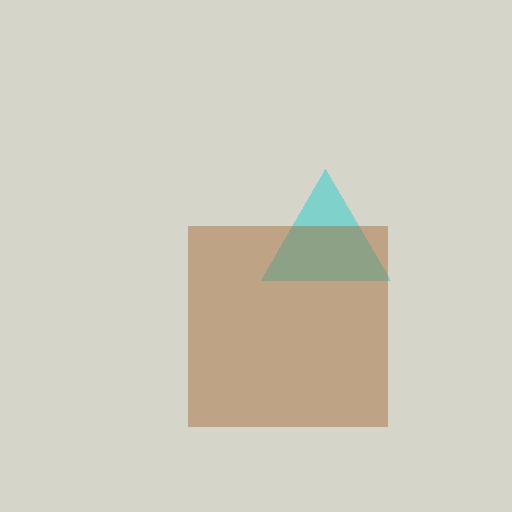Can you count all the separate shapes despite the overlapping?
Yes, there are 2 separate shapes.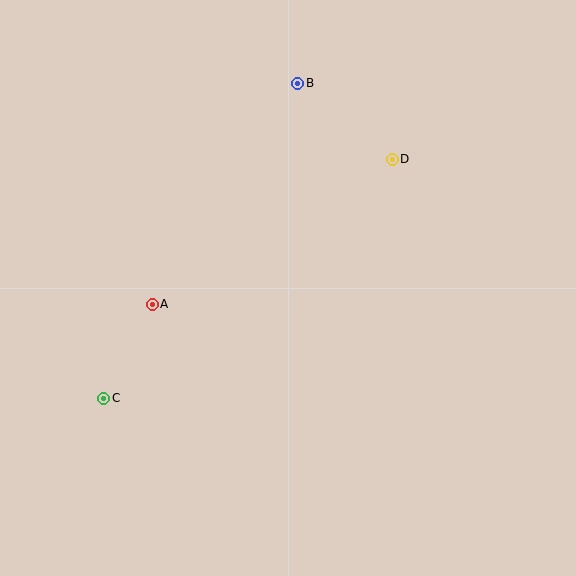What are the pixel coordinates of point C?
Point C is at (104, 398).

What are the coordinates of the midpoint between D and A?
The midpoint between D and A is at (272, 232).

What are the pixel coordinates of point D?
Point D is at (392, 159).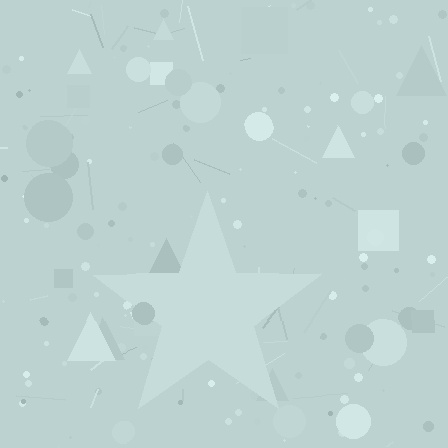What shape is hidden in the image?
A star is hidden in the image.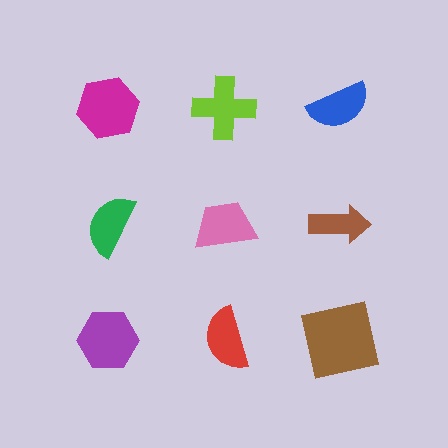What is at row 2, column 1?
A green semicircle.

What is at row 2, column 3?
A brown arrow.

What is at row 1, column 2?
A lime cross.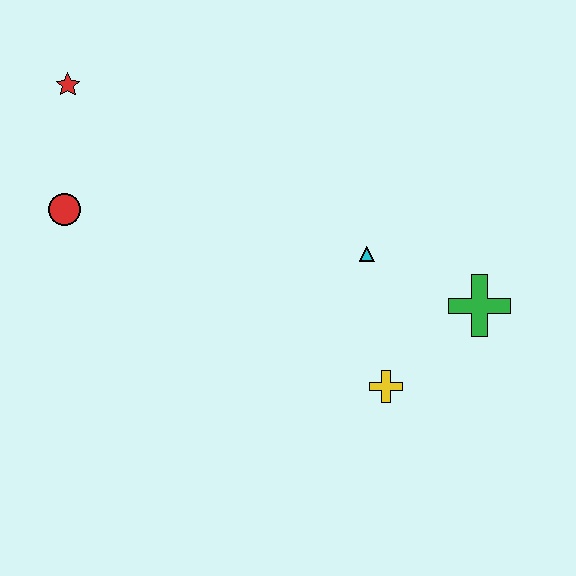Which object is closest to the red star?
The red circle is closest to the red star.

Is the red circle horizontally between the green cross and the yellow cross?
No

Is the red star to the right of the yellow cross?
No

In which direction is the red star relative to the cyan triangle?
The red star is to the left of the cyan triangle.